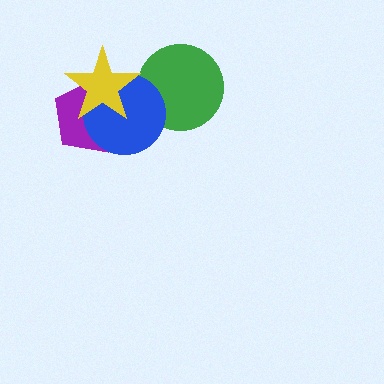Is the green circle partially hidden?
Yes, it is partially covered by another shape.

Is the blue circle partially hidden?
Yes, it is partially covered by another shape.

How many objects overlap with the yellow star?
2 objects overlap with the yellow star.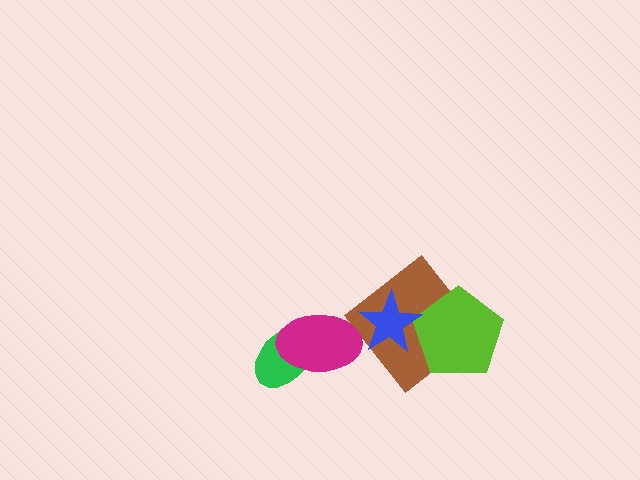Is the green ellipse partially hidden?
Yes, it is partially covered by another shape.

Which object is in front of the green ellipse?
The magenta ellipse is in front of the green ellipse.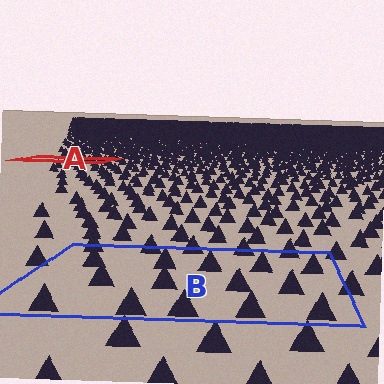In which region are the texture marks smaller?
The texture marks are smaller in region A, because it is farther away.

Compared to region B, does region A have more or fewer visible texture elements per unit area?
Region A has more texture elements per unit area — they are packed more densely because it is farther away.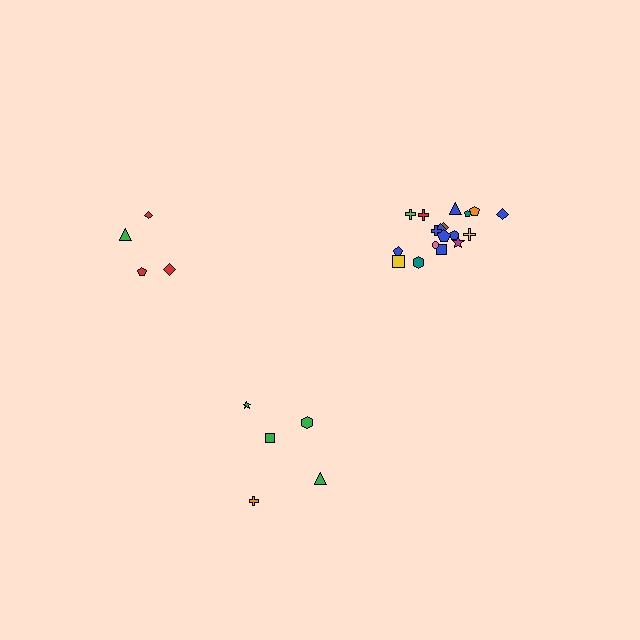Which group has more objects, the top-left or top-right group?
The top-right group.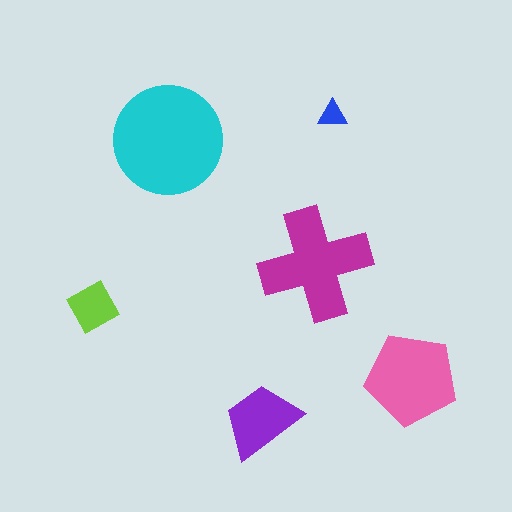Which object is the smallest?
The blue triangle.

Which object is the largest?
The cyan circle.